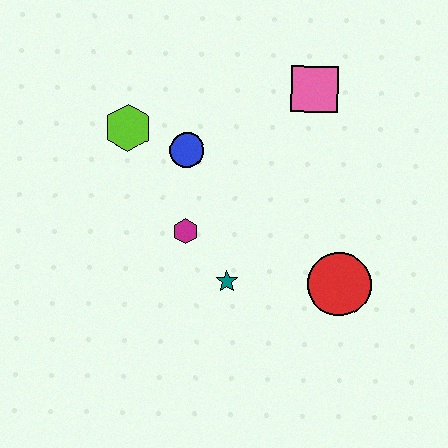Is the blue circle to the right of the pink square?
No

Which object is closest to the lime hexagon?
The blue circle is closest to the lime hexagon.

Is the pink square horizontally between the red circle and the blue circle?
Yes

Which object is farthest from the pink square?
The teal star is farthest from the pink square.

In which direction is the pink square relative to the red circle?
The pink square is above the red circle.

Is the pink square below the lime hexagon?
No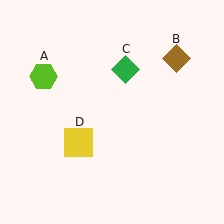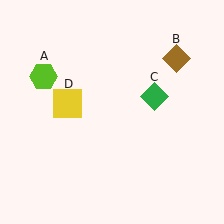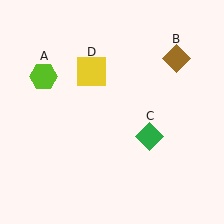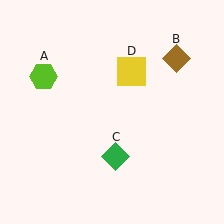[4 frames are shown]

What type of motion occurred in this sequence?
The green diamond (object C), yellow square (object D) rotated clockwise around the center of the scene.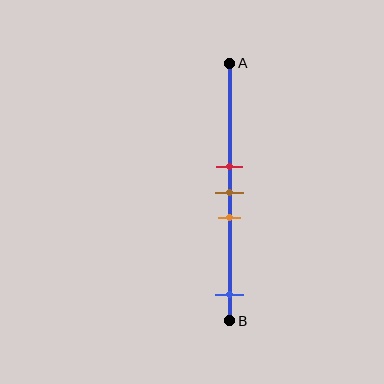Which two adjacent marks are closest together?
The red and brown marks are the closest adjacent pair.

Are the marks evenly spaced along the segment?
No, the marks are not evenly spaced.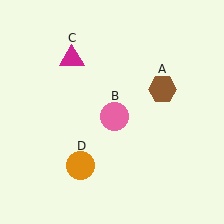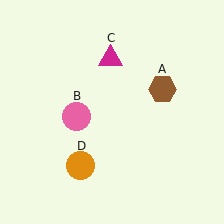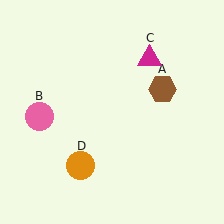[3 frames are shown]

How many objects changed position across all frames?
2 objects changed position: pink circle (object B), magenta triangle (object C).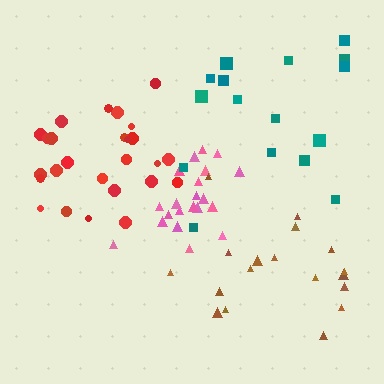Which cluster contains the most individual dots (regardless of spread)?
Red (26).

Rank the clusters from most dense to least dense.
pink, red, brown, teal.